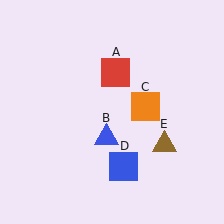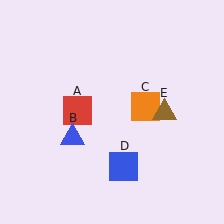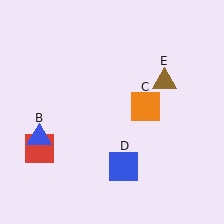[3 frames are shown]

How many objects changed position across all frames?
3 objects changed position: red square (object A), blue triangle (object B), brown triangle (object E).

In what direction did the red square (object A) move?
The red square (object A) moved down and to the left.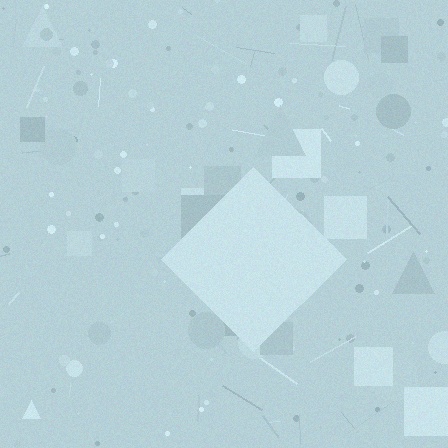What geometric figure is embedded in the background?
A diamond is embedded in the background.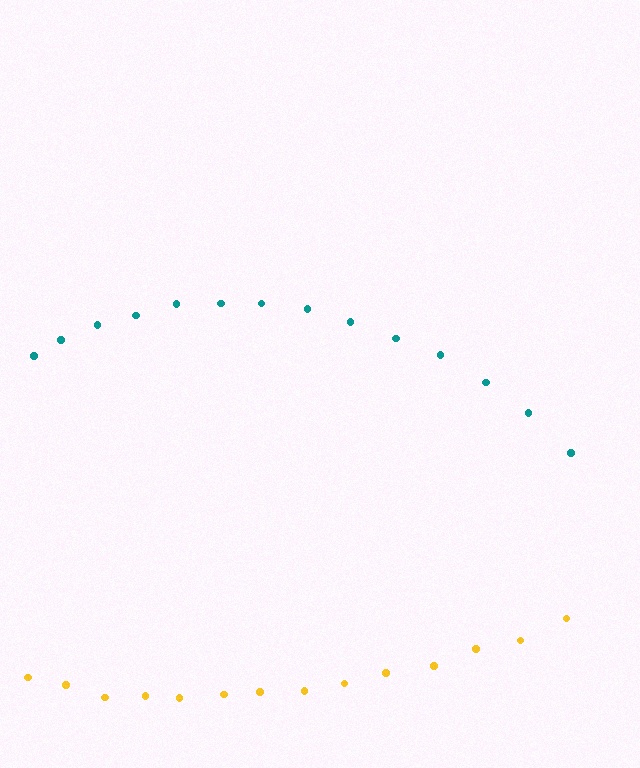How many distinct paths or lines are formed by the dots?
There are 2 distinct paths.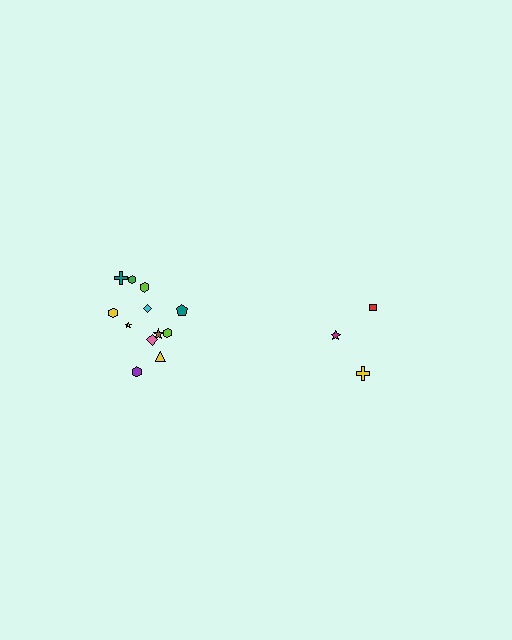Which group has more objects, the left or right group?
The left group.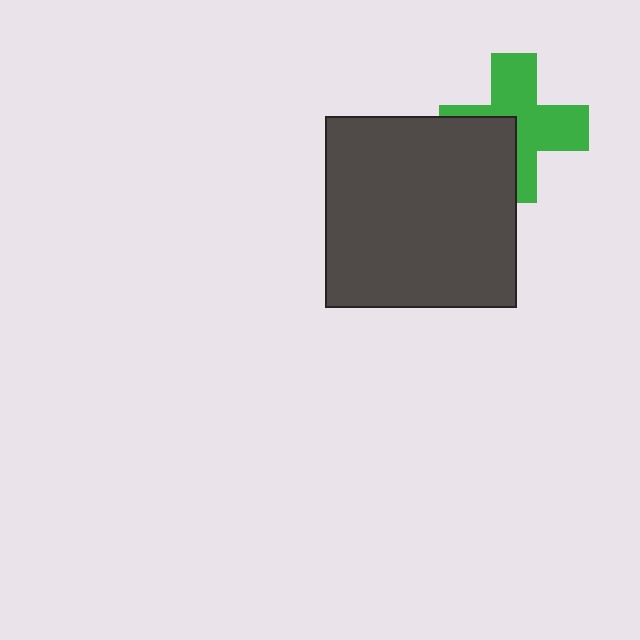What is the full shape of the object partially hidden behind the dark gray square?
The partially hidden object is a green cross.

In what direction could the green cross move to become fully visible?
The green cross could move toward the upper-right. That would shift it out from behind the dark gray square entirely.